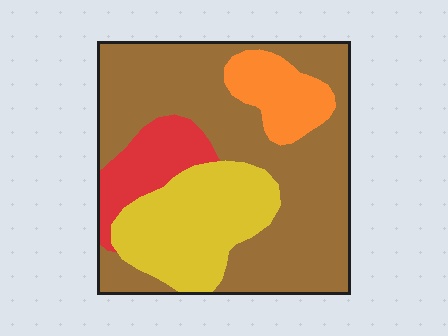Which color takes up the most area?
Brown, at roughly 55%.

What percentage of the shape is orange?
Orange takes up about one tenth (1/10) of the shape.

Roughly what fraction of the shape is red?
Red covers roughly 10% of the shape.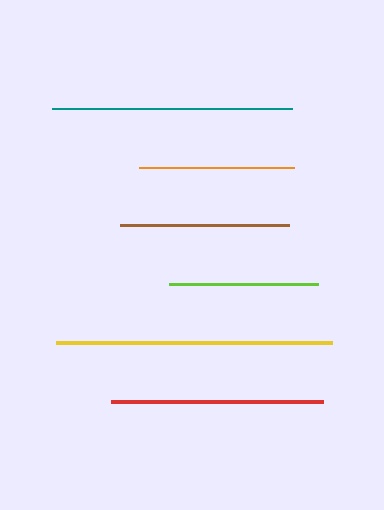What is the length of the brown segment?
The brown segment is approximately 169 pixels long.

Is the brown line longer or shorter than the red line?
The red line is longer than the brown line.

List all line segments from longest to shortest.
From longest to shortest: yellow, teal, red, brown, orange, lime.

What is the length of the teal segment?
The teal segment is approximately 240 pixels long.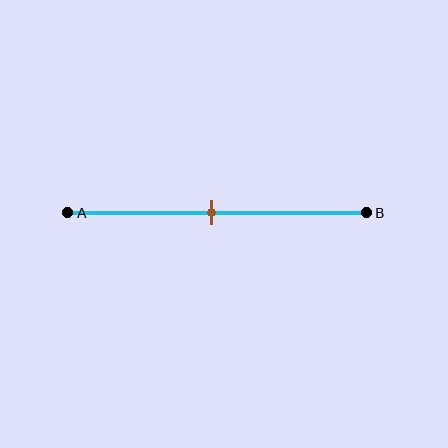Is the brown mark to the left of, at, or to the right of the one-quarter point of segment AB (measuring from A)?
The brown mark is to the right of the one-quarter point of segment AB.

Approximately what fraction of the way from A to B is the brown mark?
The brown mark is approximately 50% of the way from A to B.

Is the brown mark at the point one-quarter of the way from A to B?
No, the mark is at about 50% from A, not at the 25% one-quarter point.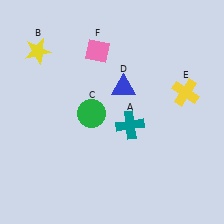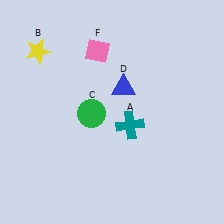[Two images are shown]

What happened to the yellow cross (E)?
The yellow cross (E) was removed in Image 2. It was in the top-right area of Image 1.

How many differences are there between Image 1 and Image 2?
There is 1 difference between the two images.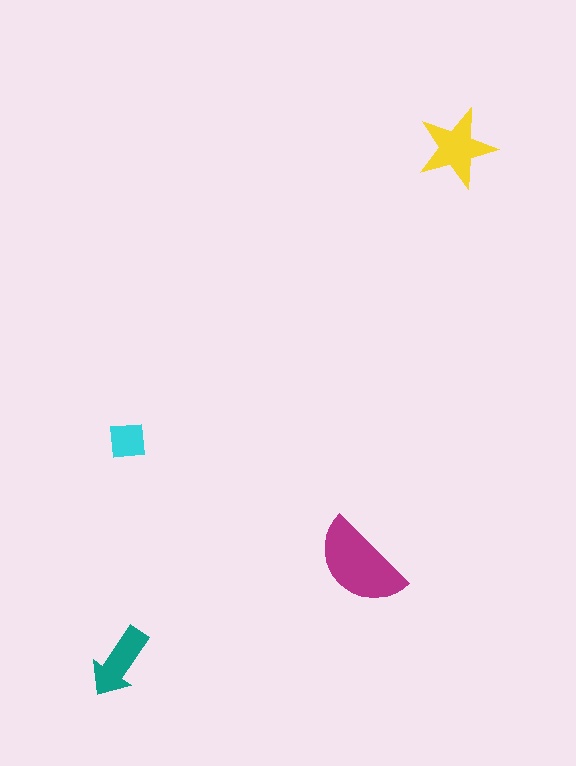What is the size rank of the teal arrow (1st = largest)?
3rd.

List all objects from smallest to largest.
The cyan square, the teal arrow, the yellow star, the magenta semicircle.